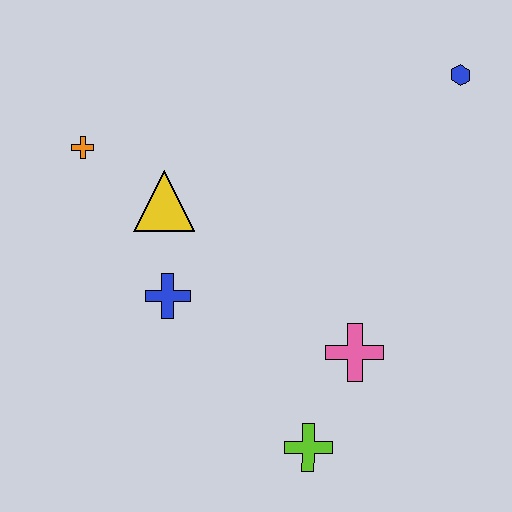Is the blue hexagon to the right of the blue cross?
Yes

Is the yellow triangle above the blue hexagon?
No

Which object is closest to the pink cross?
The lime cross is closest to the pink cross.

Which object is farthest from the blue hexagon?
The lime cross is farthest from the blue hexagon.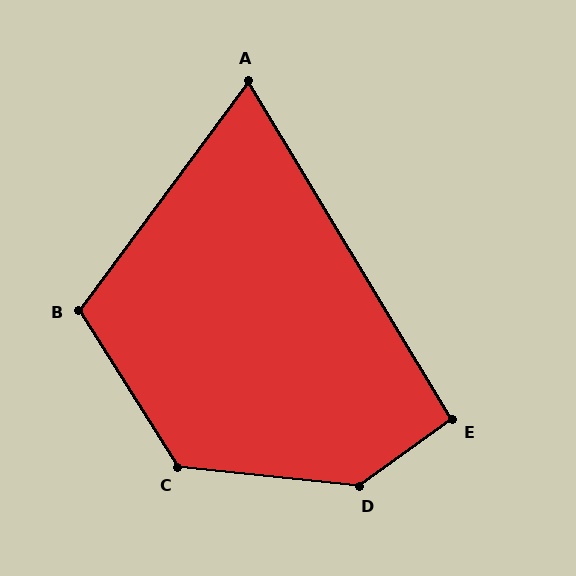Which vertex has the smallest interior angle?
A, at approximately 68 degrees.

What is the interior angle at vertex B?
Approximately 111 degrees (obtuse).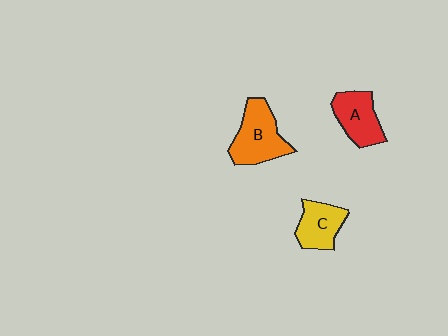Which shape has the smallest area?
Shape C (yellow).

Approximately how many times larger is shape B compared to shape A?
Approximately 1.3 times.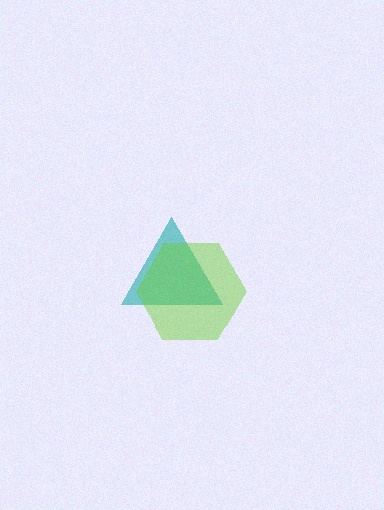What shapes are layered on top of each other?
The layered shapes are: a teal triangle, a lime hexagon.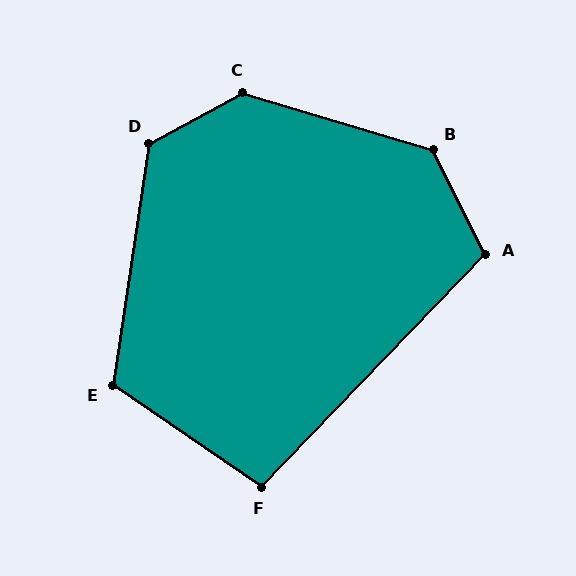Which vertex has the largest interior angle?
C, at approximately 135 degrees.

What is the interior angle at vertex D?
Approximately 127 degrees (obtuse).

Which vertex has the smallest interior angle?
F, at approximately 100 degrees.